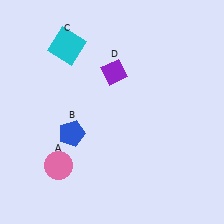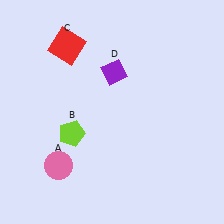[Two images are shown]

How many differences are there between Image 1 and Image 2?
There are 2 differences between the two images.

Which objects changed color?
B changed from blue to lime. C changed from cyan to red.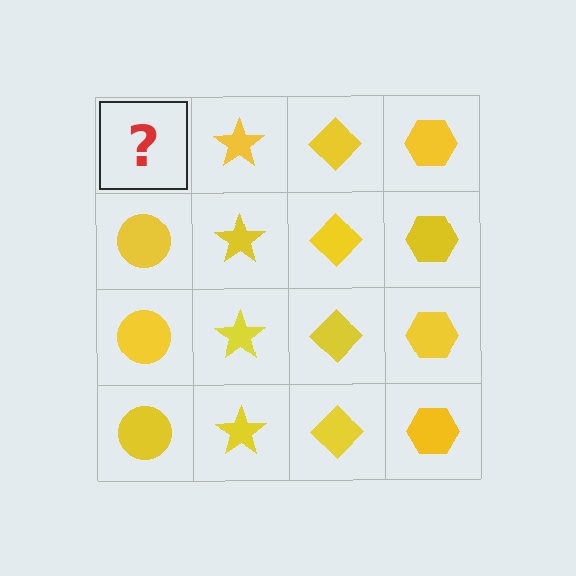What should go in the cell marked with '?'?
The missing cell should contain a yellow circle.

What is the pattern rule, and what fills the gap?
The rule is that each column has a consistent shape. The gap should be filled with a yellow circle.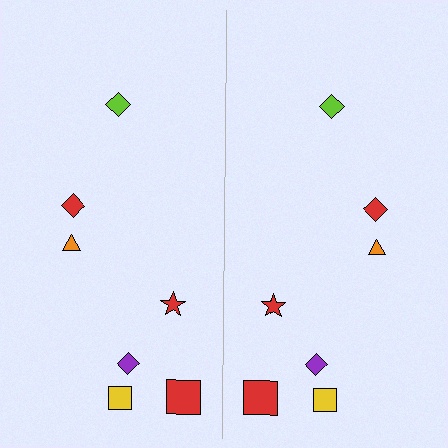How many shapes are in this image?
There are 14 shapes in this image.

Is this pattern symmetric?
Yes, this pattern has bilateral (reflection) symmetry.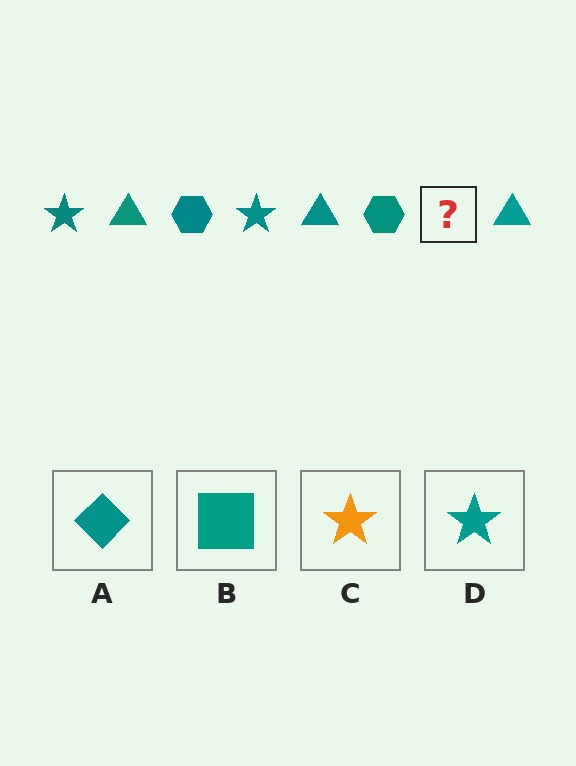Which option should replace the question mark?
Option D.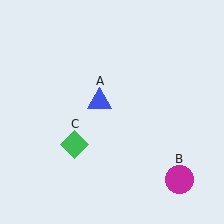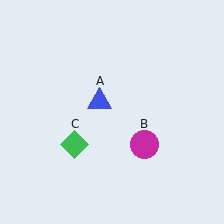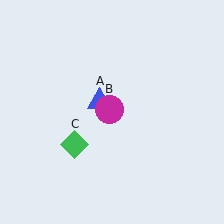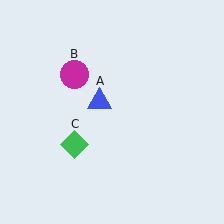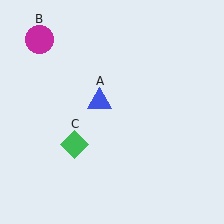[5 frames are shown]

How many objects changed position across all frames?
1 object changed position: magenta circle (object B).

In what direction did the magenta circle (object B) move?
The magenta circle (object B) moved up and to the left.